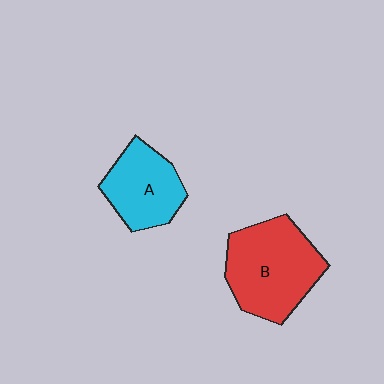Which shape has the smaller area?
Shape A (cyan).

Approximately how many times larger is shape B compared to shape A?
Approximately 1.5 times.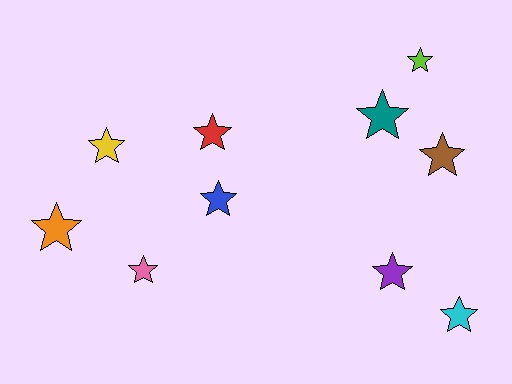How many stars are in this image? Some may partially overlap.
There are 10 stars.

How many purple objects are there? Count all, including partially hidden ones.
There is 1 purple object.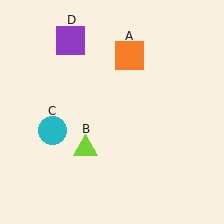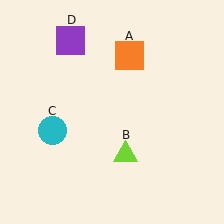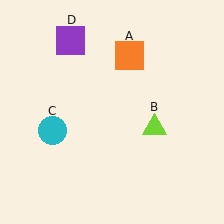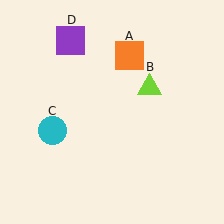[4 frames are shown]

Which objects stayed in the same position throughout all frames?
Orange square (object A) and cyan circle (object C) and purple square (object D) remained stationary.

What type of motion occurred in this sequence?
The lime triangle (object B) rotated counterclockwise around the center of the scene.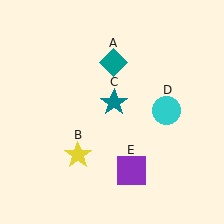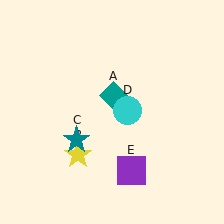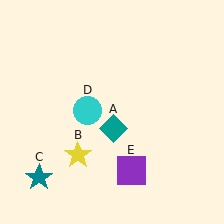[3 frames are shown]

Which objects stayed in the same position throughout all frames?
Yellow star (object B) and purple square (object E) remained stationary.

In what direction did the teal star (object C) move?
The teal star (object C) moved down and to the left.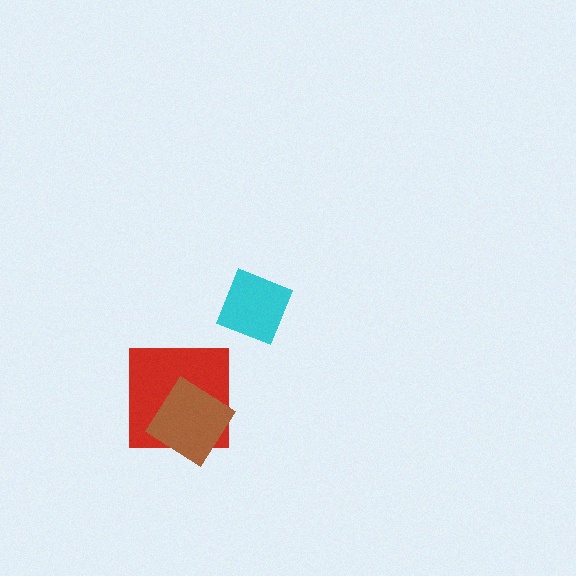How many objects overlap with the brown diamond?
1 object overlaps with the brown diamond.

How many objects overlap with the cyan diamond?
0 objects overlap with the cyan diamond.